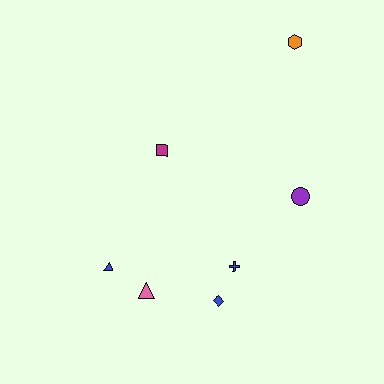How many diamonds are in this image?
There is 1 diamond.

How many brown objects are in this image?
There are no brown objects.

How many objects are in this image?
There are 7 objects.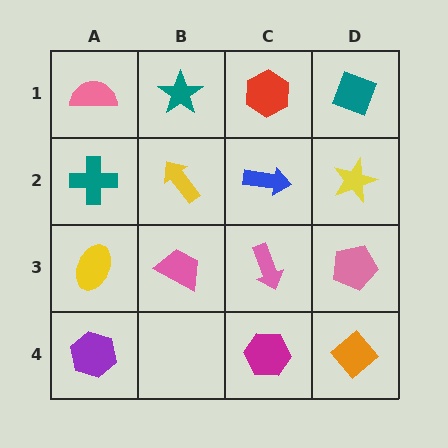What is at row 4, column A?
A purple hexagon.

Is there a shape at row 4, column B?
No, that cell is empty.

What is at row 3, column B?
A pink trapezoid.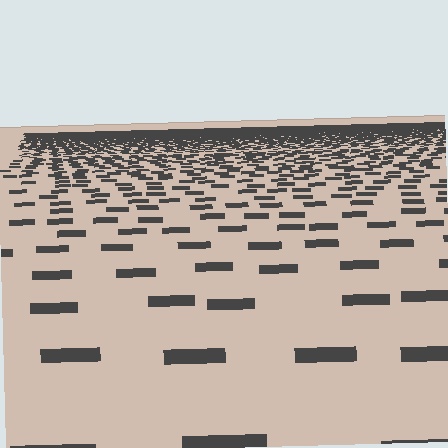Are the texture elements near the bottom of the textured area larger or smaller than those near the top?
Larger. Near the bottom, elements are closer to the viewer and appear at a bigger on-screen size.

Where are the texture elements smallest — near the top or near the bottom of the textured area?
Near the top.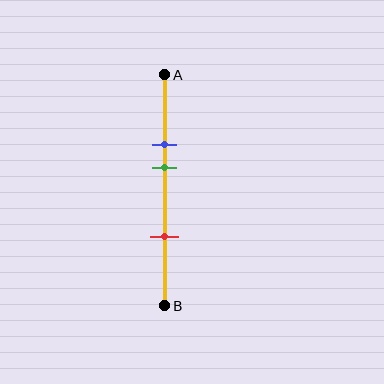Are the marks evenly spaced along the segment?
No, the marks are not evenly spaced.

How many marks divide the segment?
There are 3 marks dividing the segment.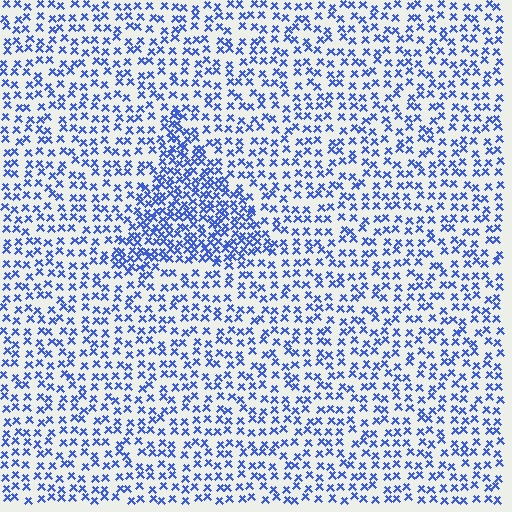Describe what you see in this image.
The image contains small blue elements arranged at two different densities. A triangle-shaped region is visible where the elements are more densely packed than the surrounding area.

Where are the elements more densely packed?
The elements are more densely packed inside the triangle boundary.